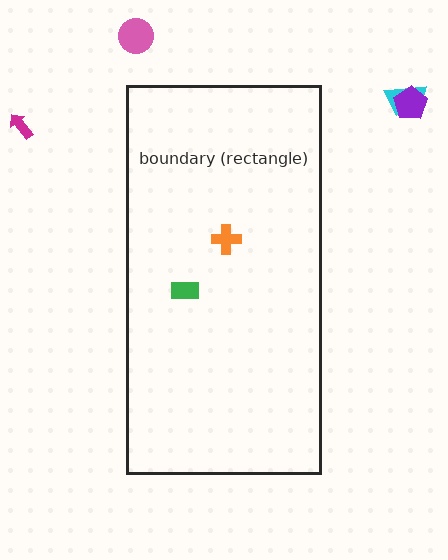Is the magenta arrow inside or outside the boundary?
Outside.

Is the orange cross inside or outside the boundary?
Inside.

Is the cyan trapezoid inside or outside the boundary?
Outside.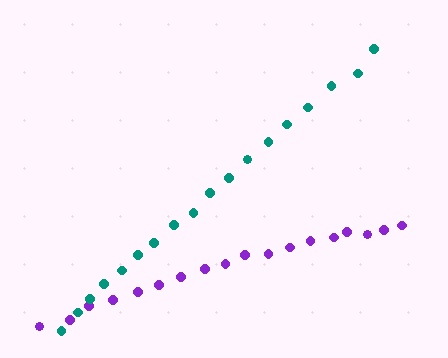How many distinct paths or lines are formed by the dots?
There are 2 distinct paths.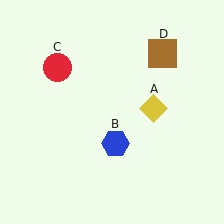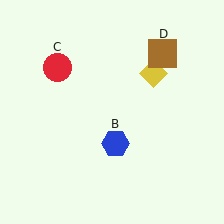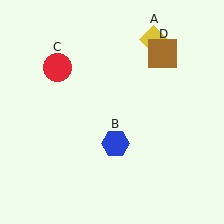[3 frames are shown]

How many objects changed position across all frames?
1 object changed position: yellow diamond (object A).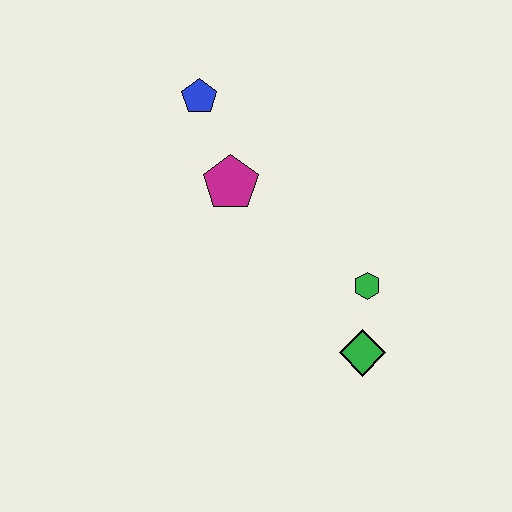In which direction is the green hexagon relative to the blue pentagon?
The green hexagon is below the blue pentagon.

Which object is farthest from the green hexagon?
The blue pentagon is farthest from the green hexagon.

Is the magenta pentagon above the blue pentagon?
No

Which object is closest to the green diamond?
The green hexagon is closest to the green diamond.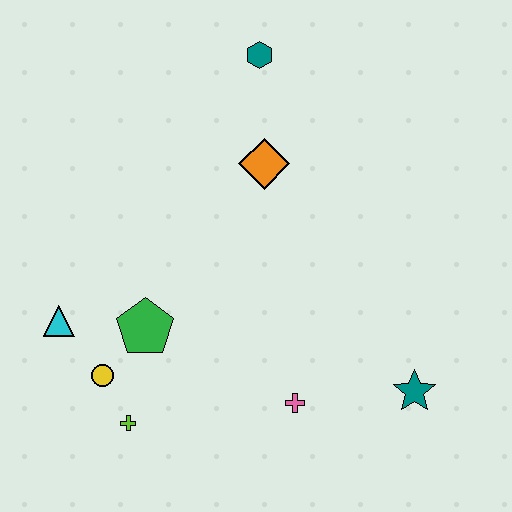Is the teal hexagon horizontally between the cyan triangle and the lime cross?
No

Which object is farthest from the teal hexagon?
The lime cross is farthest from the teal hexagon.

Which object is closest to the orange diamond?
The teal hexagon is closest to the orange diamond.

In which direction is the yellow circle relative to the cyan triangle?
The yellow circle is below the cyan triangle.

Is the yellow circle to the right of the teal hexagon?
No